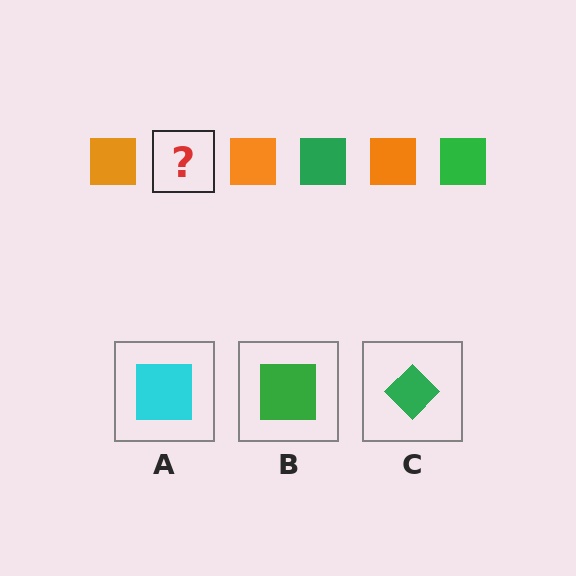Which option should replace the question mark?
Option B.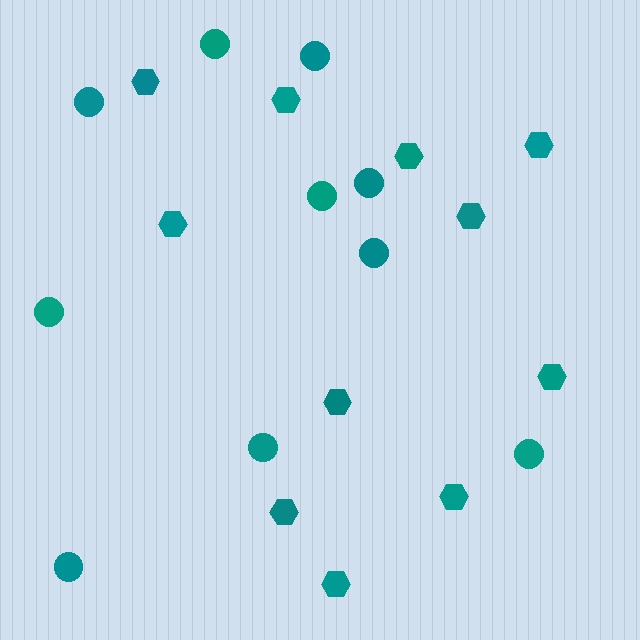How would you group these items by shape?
There are 2 groups: one group of hexagons (11) and one group of circles (10).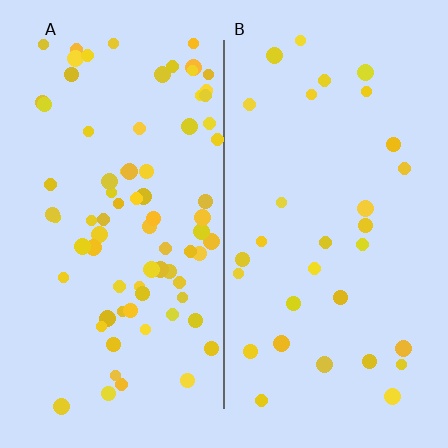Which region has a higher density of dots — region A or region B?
A (the left).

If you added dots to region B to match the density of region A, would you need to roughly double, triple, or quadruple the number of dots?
Approximately triple.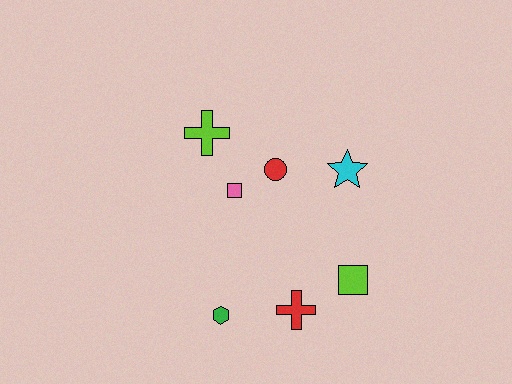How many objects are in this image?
There are 7 objects.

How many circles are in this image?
There is 1 circle.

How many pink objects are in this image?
There is 1 pink object.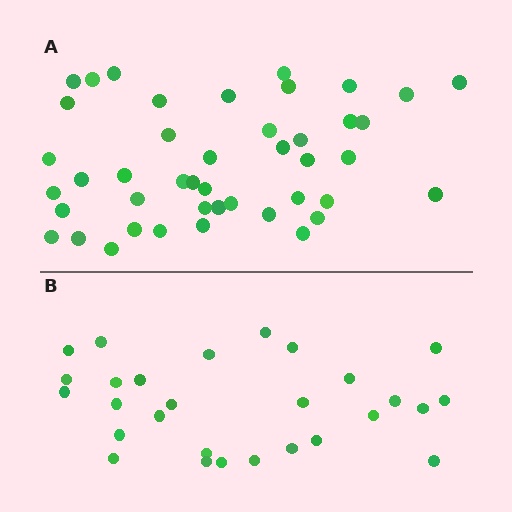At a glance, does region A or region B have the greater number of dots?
Region A (the top region) has more dots.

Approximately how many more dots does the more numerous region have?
Region A has approximately 15 more dots than region B.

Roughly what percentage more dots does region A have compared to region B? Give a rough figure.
About 55% more.